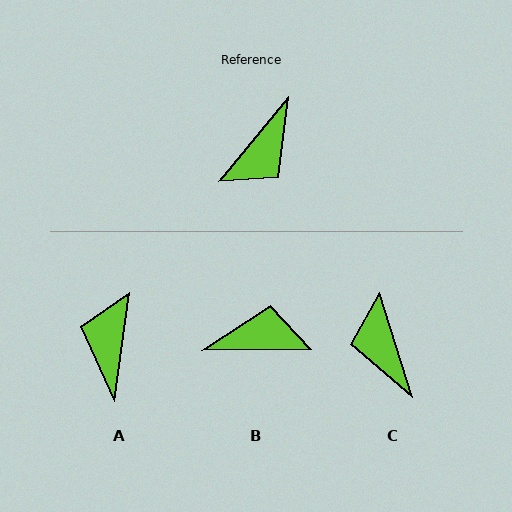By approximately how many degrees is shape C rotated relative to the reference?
Approximately 123 degrees clockwise.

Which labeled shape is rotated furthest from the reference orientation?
A, about 149 degrees away.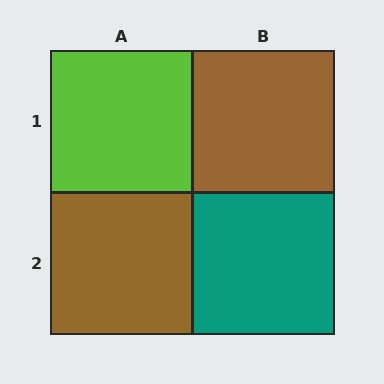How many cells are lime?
1 cell is lime.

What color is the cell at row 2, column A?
Brown.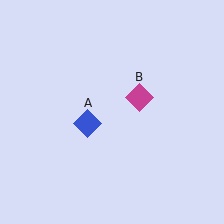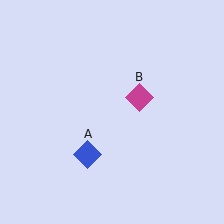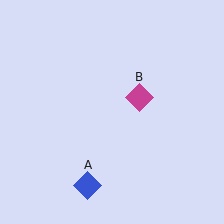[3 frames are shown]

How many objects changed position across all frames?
1 object changed position: blue diamond (object A).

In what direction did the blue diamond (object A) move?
The blue diamond (object A) moved down.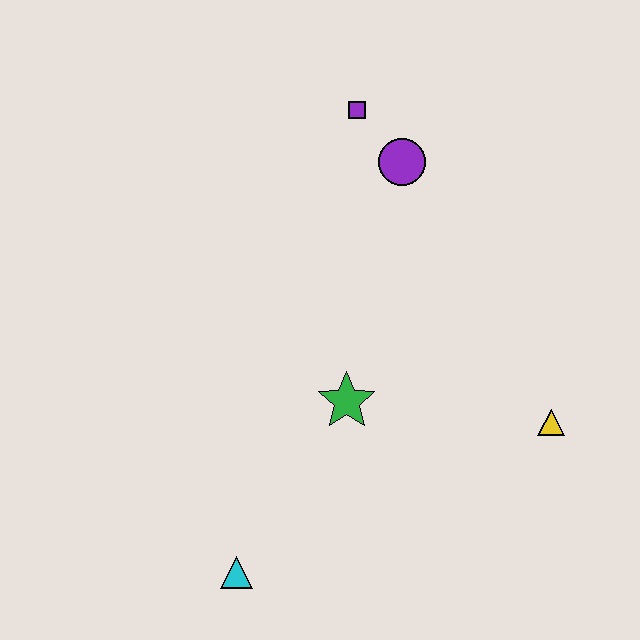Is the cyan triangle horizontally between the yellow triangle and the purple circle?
No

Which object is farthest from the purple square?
The cyan triangle is farthest from the purple square.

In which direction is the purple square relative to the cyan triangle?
The purple square is above the cyan triangle.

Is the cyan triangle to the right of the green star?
No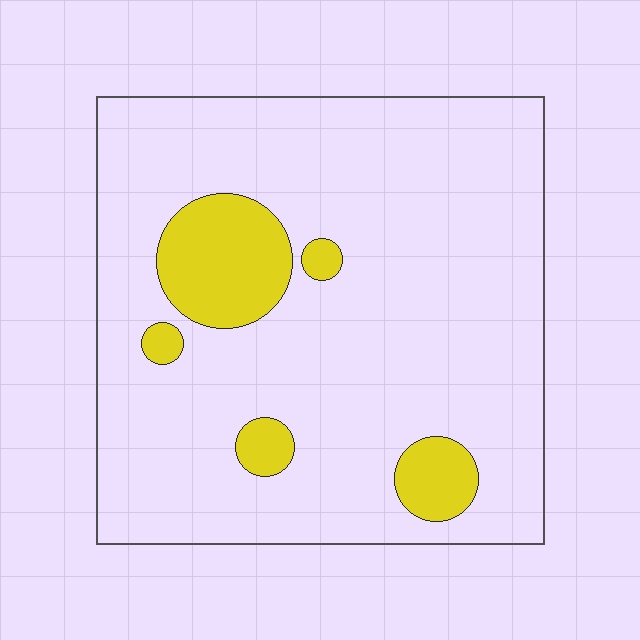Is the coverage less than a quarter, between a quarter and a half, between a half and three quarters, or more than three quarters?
Less than a quarter.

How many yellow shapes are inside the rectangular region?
5.